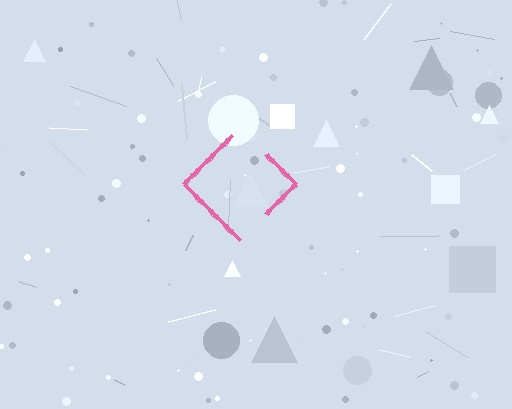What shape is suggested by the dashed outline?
The dashed outline suggests a diamond.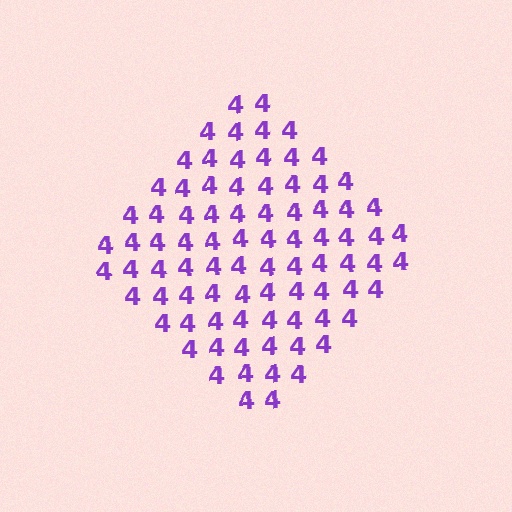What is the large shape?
The large shape is a diamond.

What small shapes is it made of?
It is made of small digit 4's.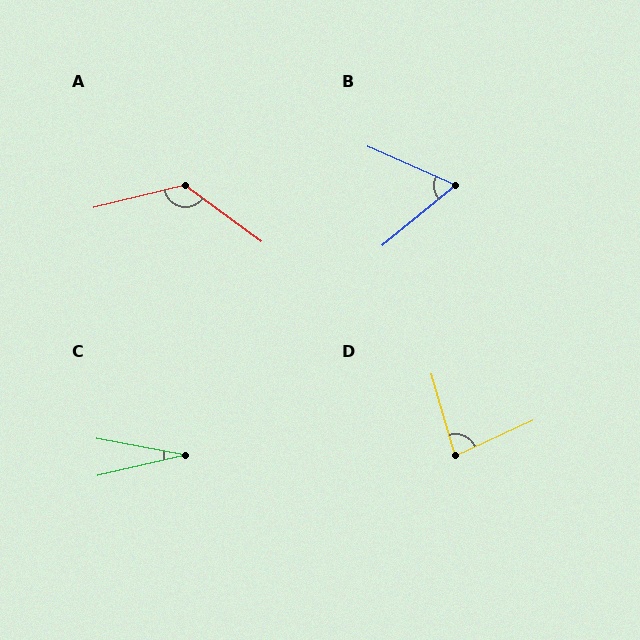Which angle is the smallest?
C, at approximately 24 degrees.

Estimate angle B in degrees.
Approximately 63 degrees.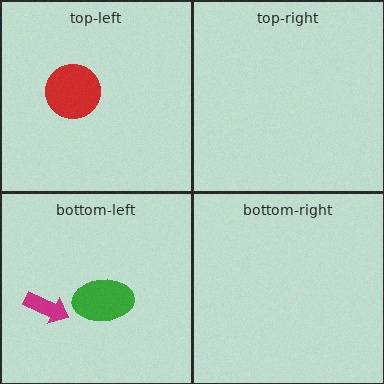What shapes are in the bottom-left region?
The magenta arrow, the green ellipse.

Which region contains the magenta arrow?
The bottom-left region.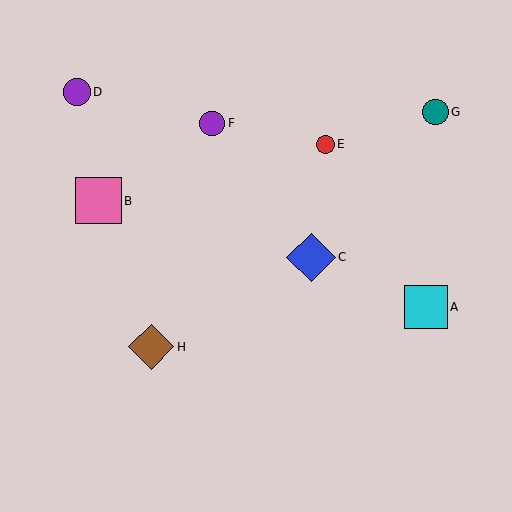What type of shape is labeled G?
Shape G is a teal circle.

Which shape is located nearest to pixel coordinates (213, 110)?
The purple circle (labeled F) at (212, 123) is nearest to that location.